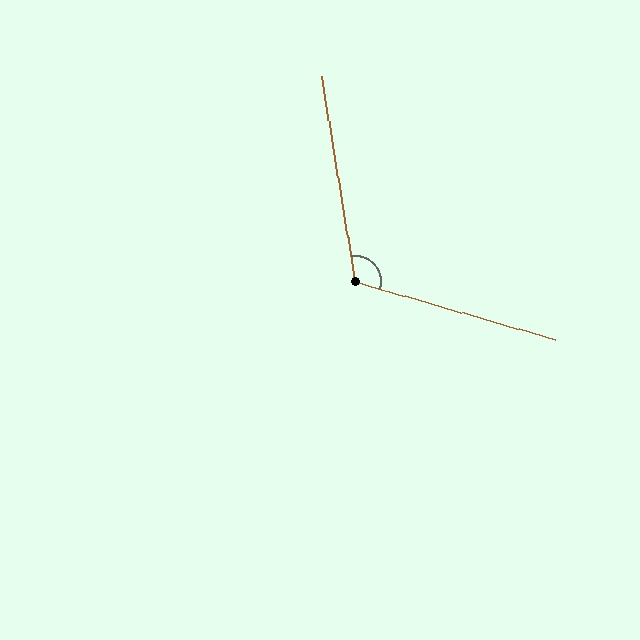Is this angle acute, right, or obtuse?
It is obtuse.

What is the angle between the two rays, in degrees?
Approximately 116 degrees.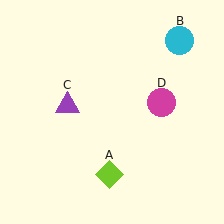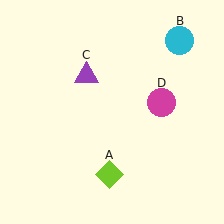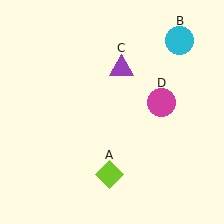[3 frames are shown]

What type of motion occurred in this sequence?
The purple triangle (object C) rotated clockwise around the center of the scene.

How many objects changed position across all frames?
1 object changed position: purple triangle (object C).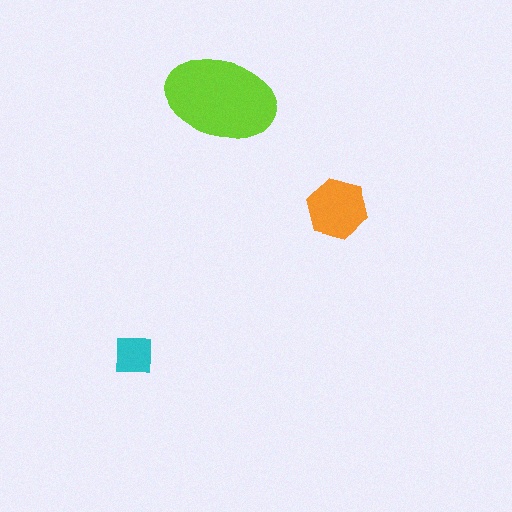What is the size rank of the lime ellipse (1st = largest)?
1st.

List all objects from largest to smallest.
The lime ellipse, the orange hexagon, the cyan square.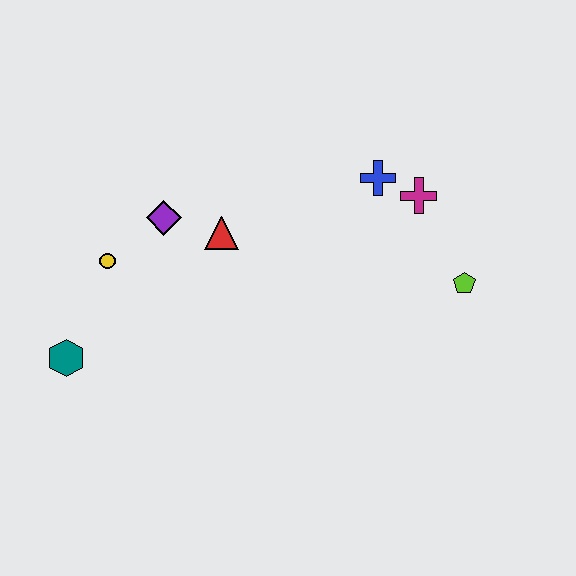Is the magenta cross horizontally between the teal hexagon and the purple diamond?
No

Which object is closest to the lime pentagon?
The magenta cross is closest to the lime pentagon.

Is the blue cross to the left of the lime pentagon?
Yes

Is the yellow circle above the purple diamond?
No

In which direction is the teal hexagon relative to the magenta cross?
The teal hexagon is to the left of the magenta cross.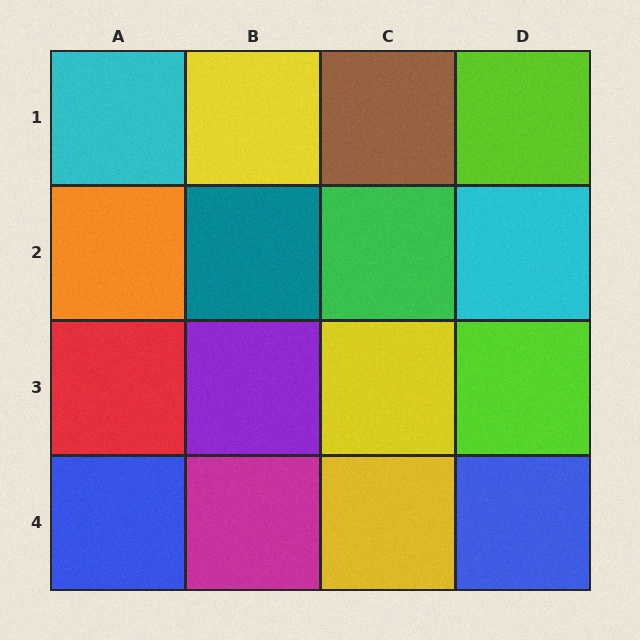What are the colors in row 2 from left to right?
Orange, teal, green, cyan.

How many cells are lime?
2 cells are lime.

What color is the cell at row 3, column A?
Red.